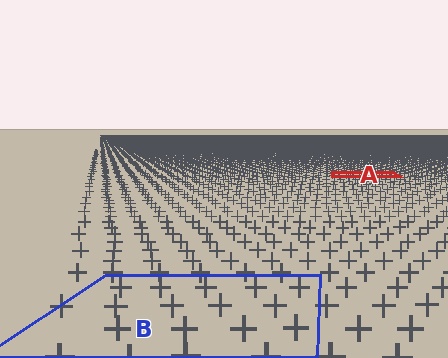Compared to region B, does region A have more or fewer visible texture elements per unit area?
Region A has more texture elements per unit area — they are packed more densely because it is farther away.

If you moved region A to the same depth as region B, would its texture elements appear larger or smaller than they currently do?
They would appear larger. At a closer depth, the same texture elements are projected at a bigger on-screen size.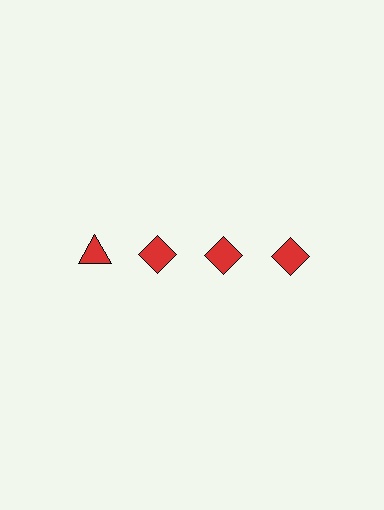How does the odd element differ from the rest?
It has a different shape: triangle instead of diamond.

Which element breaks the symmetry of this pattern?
The red triangle in the top row, leftmost column breaks the symmetry. All other shapes are red diamonds.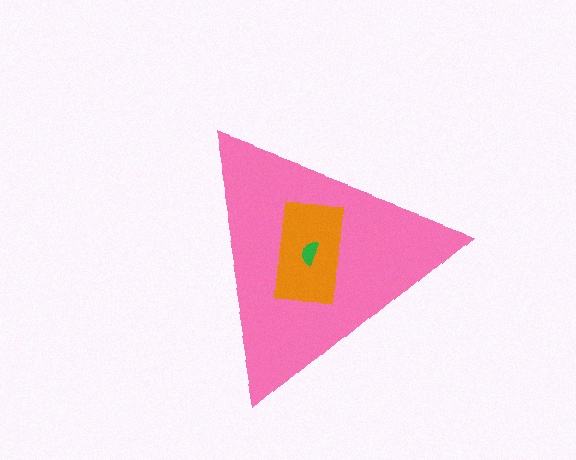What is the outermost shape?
The pink triangle.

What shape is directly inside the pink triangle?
The orange rectangle.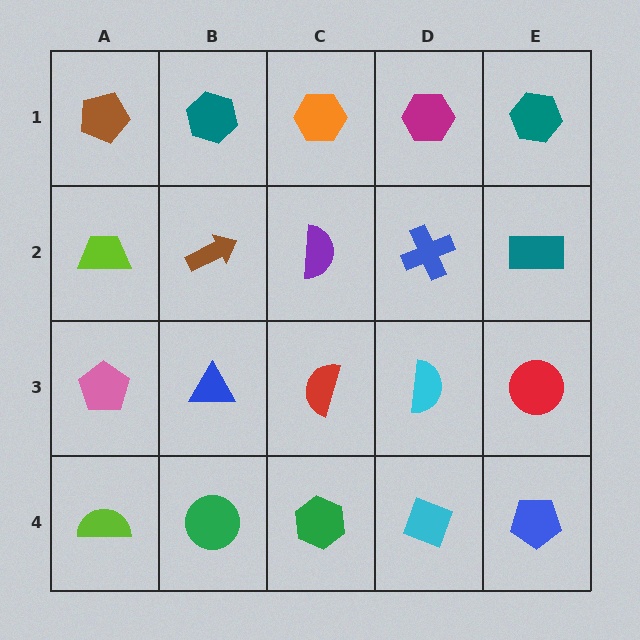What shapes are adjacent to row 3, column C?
A purple semicircle (row 2, column C), a green hexagon (row 4, column C), a blue triangle (row 3, column B), a cyan semicircle (row 3, column D).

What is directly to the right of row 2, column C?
A blue cross.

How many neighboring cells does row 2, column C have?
4.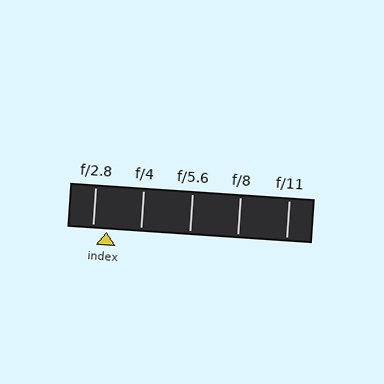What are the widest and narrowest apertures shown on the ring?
The widest aperture shown is f/2.8 and the narrowest is f/11.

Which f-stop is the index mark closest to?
The index mark is closest to f/2.8.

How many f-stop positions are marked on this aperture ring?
There are 5 f-stop positions marked.